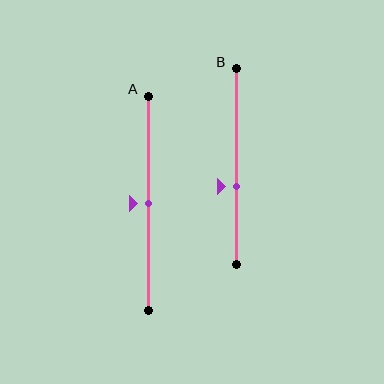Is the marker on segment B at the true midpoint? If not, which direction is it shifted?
No, the marker on segment B is shifted downward by about 10% of the segment length.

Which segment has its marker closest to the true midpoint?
Segment A has its marker closest to the true midpoint.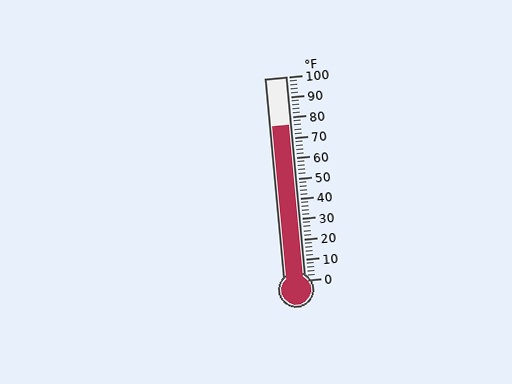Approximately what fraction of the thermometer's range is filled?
The thermometer is filled to approximately 75% of its range.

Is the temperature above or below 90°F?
The temperature is below 90°F.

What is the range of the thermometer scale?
The thermometer scale ranges from 0°F to 100°F.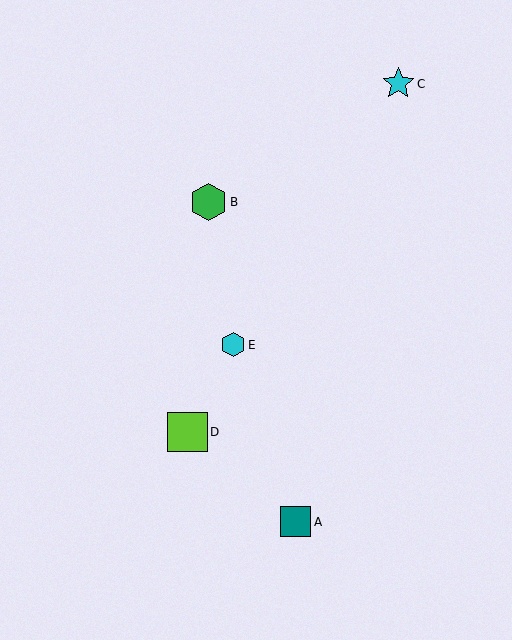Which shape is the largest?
The lime square (labeled D) is the largest.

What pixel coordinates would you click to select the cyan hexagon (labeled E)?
Click at (233, 345) to select the cyan hexagon E.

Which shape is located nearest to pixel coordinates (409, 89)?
The cyan star (labeled C) at (398, 84) is nearest to that location.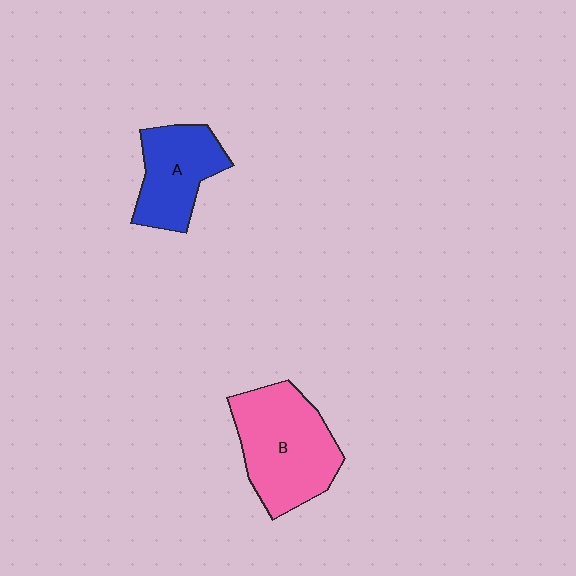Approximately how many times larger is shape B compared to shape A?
Approximately 1.4 times.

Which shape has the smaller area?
Shape A (blue).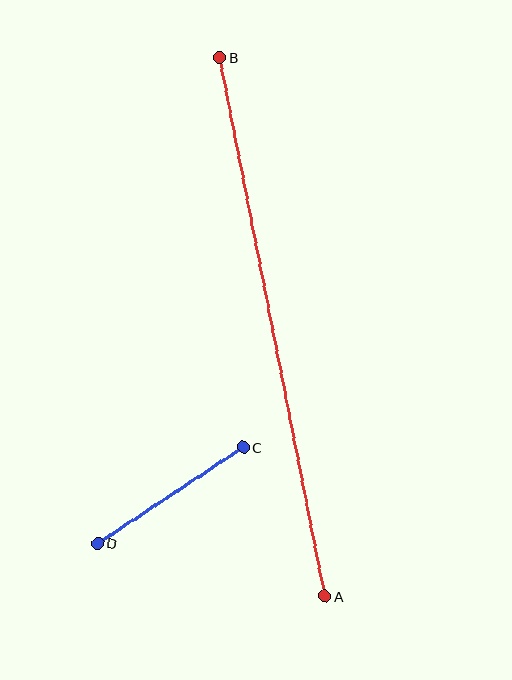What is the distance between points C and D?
The distance is approximately 174 pixels.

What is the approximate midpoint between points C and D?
The midpoint is at approximately (171, 495) pixels.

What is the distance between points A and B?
The distance is approximately 549 pixels.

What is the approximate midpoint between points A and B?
The midpoint is at approximately (273, 327) pixels.